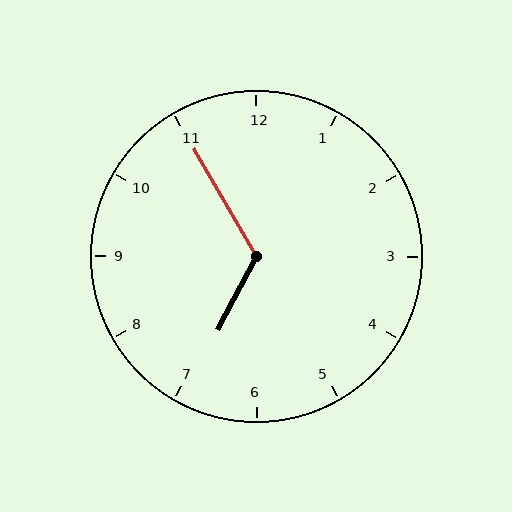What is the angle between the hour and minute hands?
Approximately 122 degrees.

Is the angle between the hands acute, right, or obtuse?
It is obtuse.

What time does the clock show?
6:55.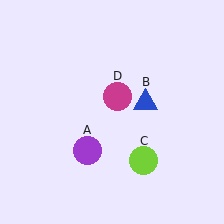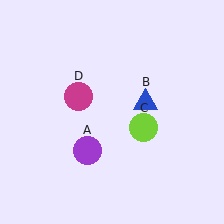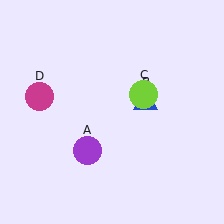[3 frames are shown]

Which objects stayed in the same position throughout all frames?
Purple circle (object A) and blue triangle (object B) remained stationary.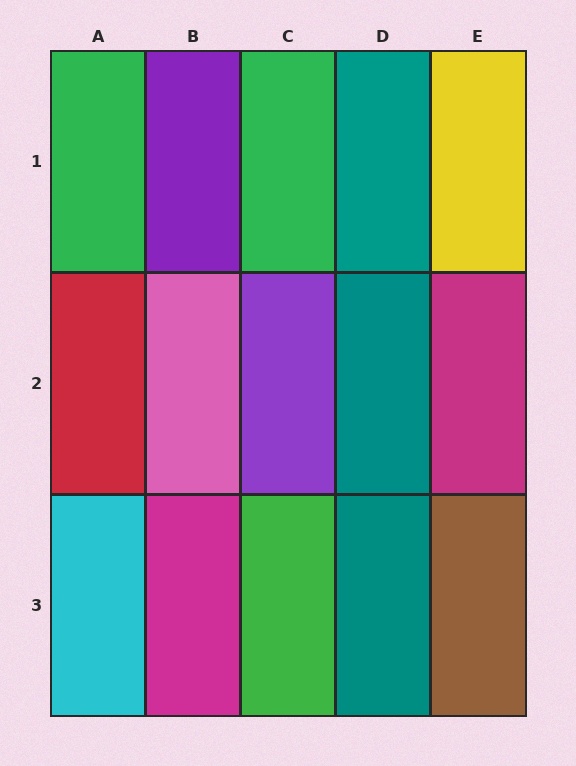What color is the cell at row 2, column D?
Teal.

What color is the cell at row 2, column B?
Pink.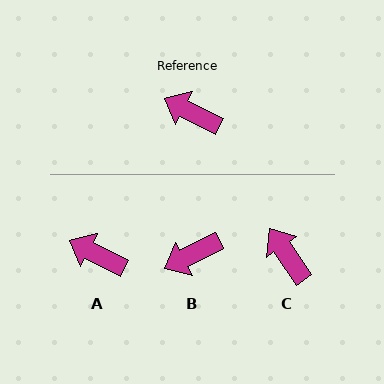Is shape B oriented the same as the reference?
No, it is off by about 54 degrees.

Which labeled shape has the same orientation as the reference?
A.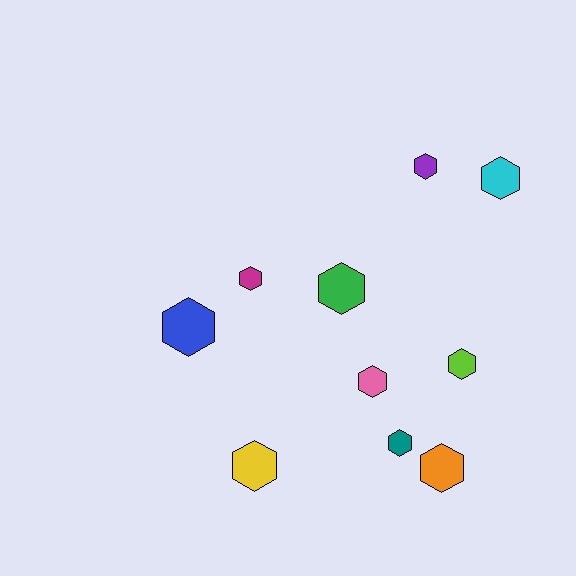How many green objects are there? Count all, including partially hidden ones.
There is 1 green object.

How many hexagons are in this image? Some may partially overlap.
There are 10 hexagons.